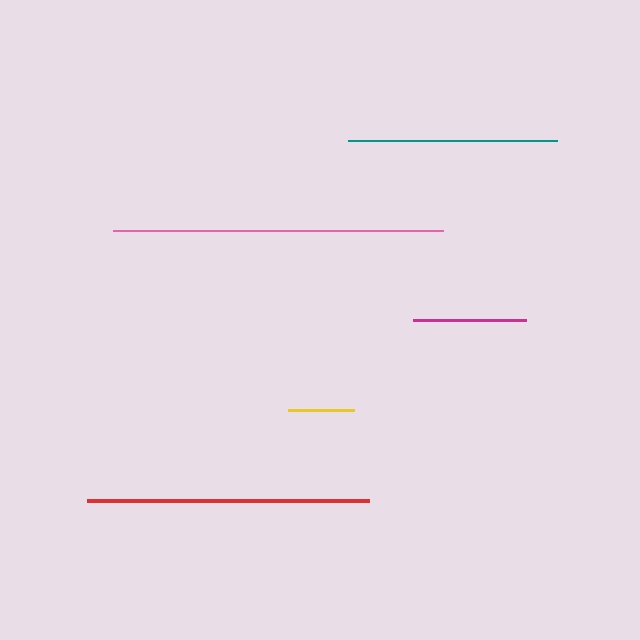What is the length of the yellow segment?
The yellow segment is approximately 66 pixels long.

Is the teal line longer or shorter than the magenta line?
The teal line is longer than the magenta line.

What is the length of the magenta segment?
The magenta segment is approximately 113 pixels long.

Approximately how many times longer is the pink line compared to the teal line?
The pink line is approximately 1.6 times the length of the teal line.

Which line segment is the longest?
The pink line is the longest at approximately 330 pixels.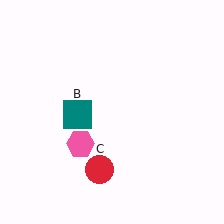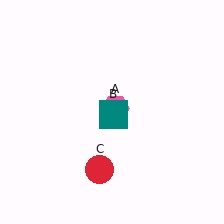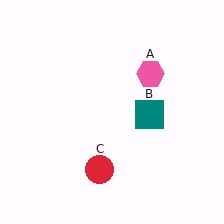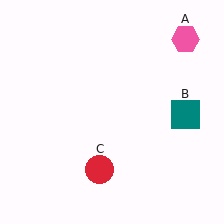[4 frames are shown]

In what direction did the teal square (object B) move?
The teal square (object B) moved right.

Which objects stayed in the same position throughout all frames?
Red circle (object C) remained stationary.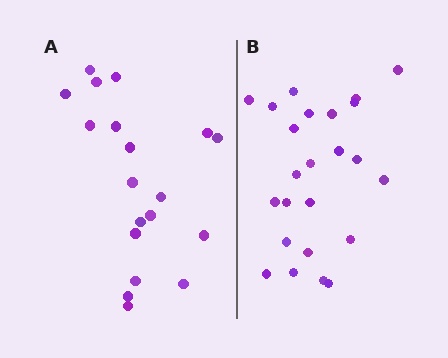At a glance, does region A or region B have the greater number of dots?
Region B (the right region) has more dots.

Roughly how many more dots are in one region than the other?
Region B has about 5 more dots than region A.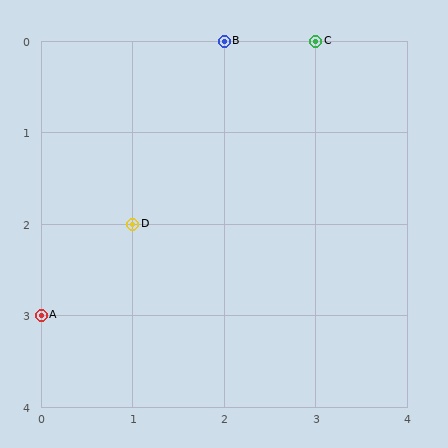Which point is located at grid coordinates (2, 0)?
Point B is at (2, 0).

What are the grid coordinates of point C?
Point C is at grid coordinates (3, 0).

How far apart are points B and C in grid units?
Points B and C are 1 column apart.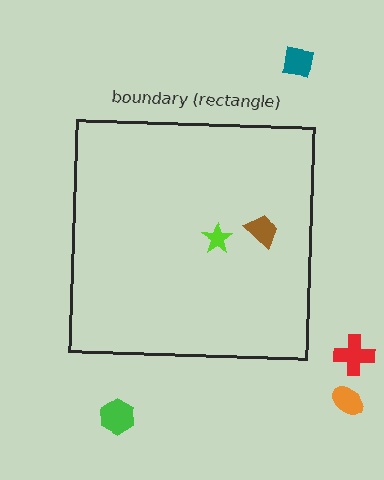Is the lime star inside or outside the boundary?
Inside.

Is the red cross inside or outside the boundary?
Outside.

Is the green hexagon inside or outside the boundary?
Outside.